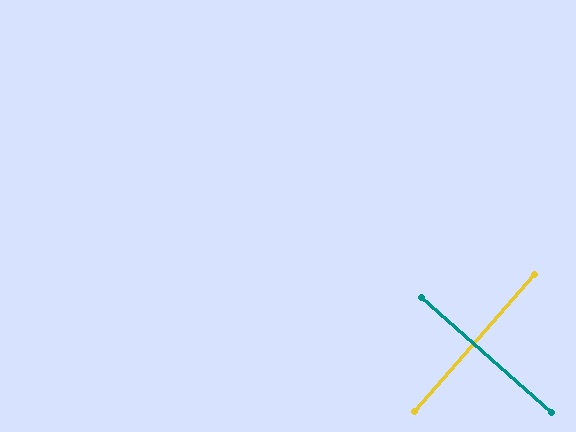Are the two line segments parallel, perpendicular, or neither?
Perpendicular — they meet at approximately 90°.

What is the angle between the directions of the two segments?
Approximately 90 degrees.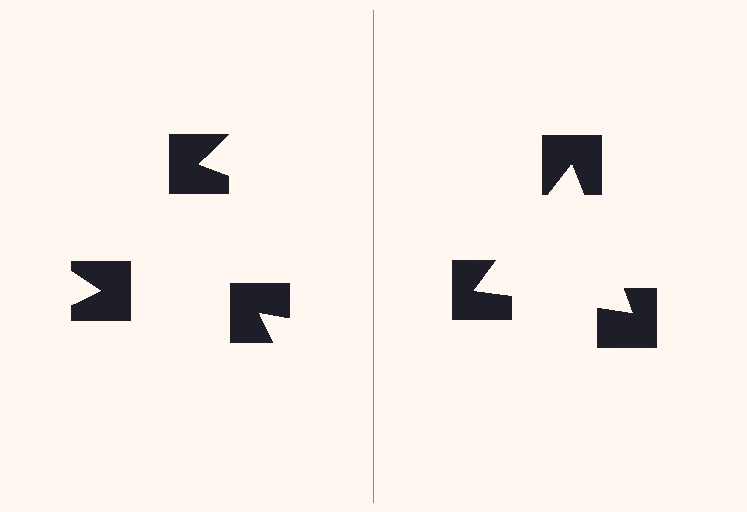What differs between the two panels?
The notched squares are positioned identically on both sides; only the wedge orientations differ. On the right they align to a triangle; on the left they are misaligned.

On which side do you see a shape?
An illusory triangle appears on the right side. On the left side the wedge cuts are rotated, so no coherent shape forms.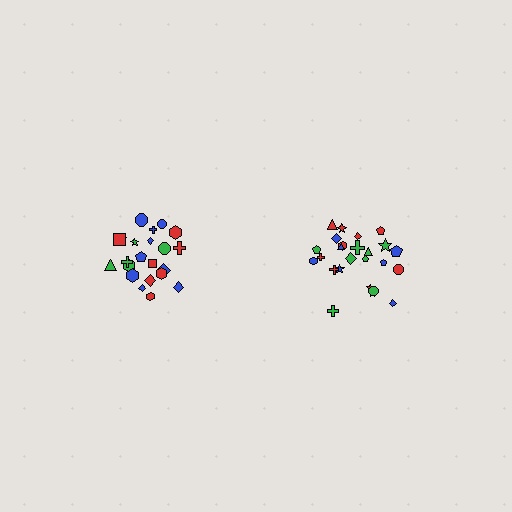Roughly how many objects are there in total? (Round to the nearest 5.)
Roughly 45 objects in total.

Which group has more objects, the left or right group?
The right group.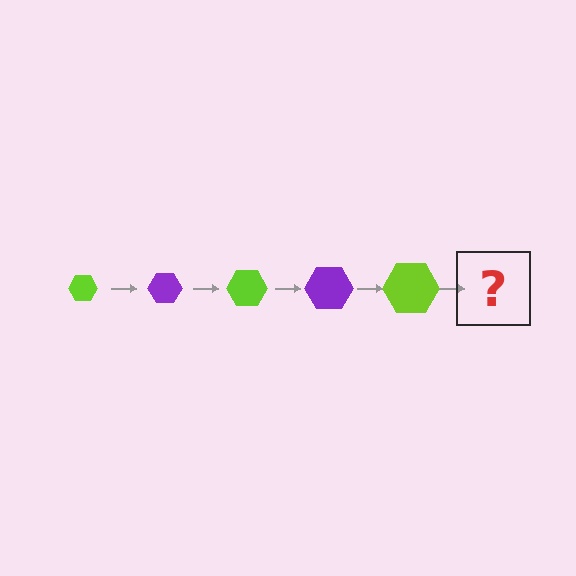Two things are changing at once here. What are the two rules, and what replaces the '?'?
The two rules are that the hexagon grows larger each step and the color cycles through lime and purple. The '?' should be a purple hexagon, larger than the previous one.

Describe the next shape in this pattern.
It should be a purple hexagon, larger than the previous one.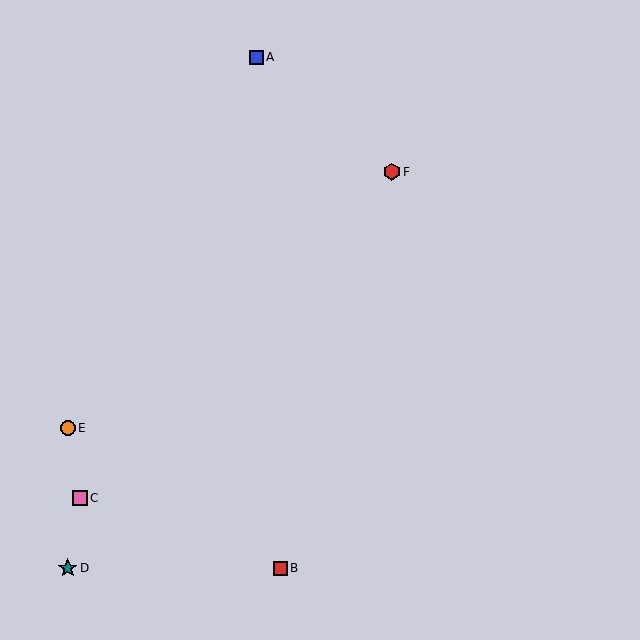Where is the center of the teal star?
The center of the teal star is at (68, 568).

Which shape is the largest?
The teal star (labeled D) is the largest.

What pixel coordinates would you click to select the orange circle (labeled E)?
Click at (68, 428) to select the orange circle E.